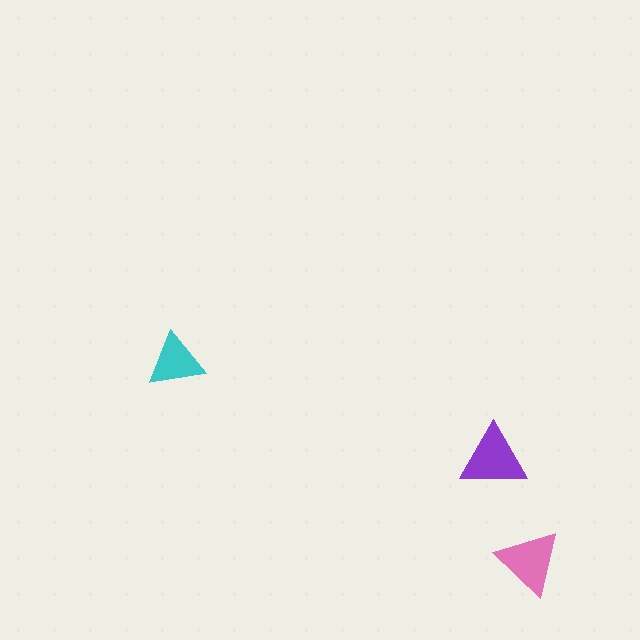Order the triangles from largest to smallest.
the purple one, the pink one, the cyan one.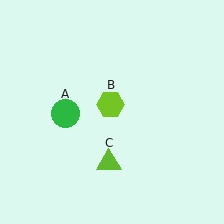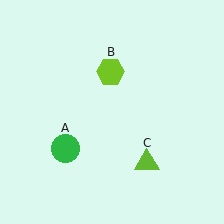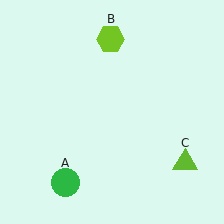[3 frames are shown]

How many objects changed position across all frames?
3 objects changed position: green circle (object A), lime hexagon (object B), lime triangle (object C).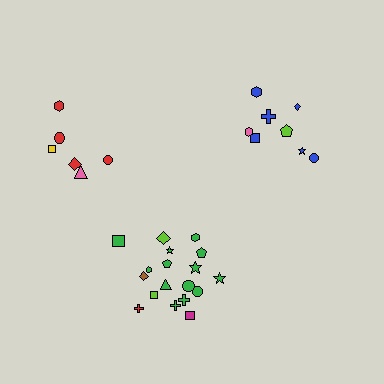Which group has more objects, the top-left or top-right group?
The top-right group.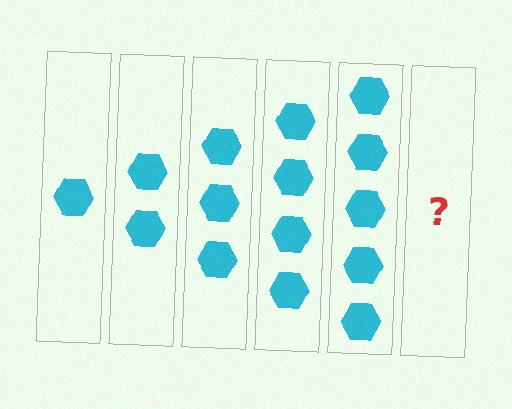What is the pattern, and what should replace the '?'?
The pattern is that each step adds one more hexagon. The '?' should be 6 hexagons.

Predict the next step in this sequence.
The next step is 6 hexagons.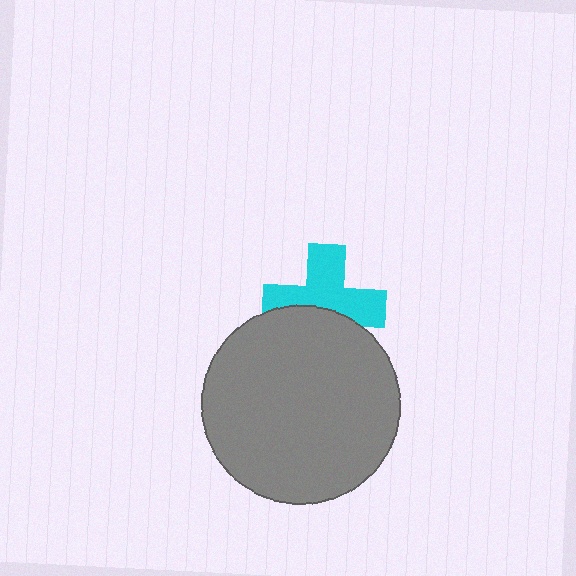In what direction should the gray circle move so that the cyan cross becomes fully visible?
The gray circle should move down. That is the shortest direction to clear the overlap and leave the cyan cross fully visible.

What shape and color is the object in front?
The object in front is a gray circle.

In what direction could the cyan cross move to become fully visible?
The cyan cross could move up. That would shift it out from behind the gray circle entirely.